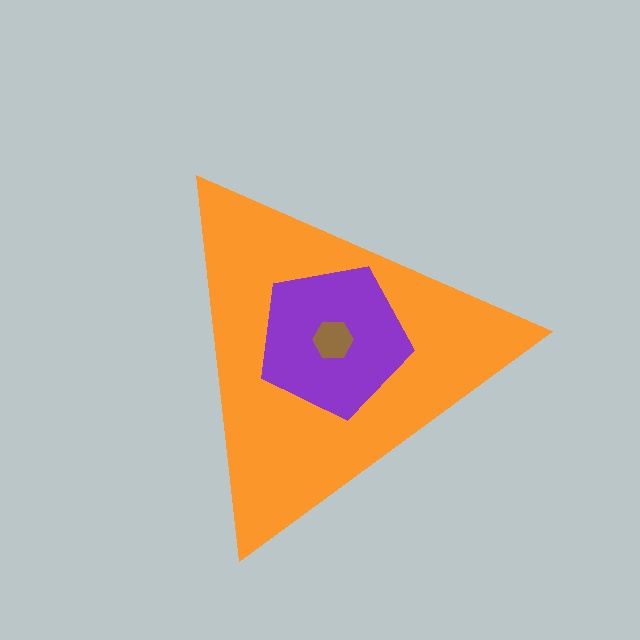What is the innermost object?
The brown hexagon.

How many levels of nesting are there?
3.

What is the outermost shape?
The orange triangle.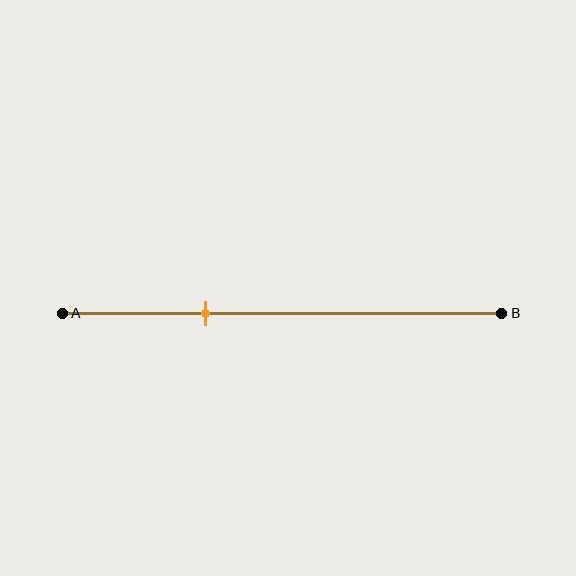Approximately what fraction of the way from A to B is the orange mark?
The orange mark is approximately 35% of the way from A to B.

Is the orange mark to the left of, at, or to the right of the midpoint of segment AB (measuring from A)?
The orange mark is to the left of the midpoint of segment AB.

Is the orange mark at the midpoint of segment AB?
No, the mark is at about 35% from A, not at the 50% midpoint.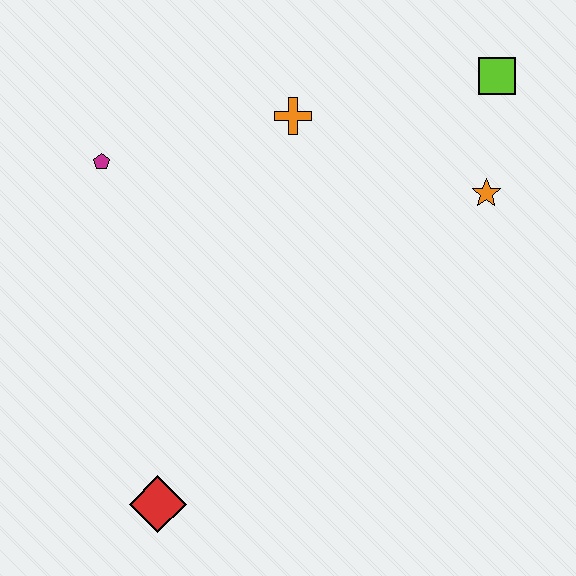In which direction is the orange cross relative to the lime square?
The orange cross is to the left of the lime square.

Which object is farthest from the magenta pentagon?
The lime square is farthest from the magenta pentagon.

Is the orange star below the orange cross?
Yes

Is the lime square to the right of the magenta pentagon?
Yes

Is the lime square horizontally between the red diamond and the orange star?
No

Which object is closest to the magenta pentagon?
The orange cross is closest to the magenta pentagon.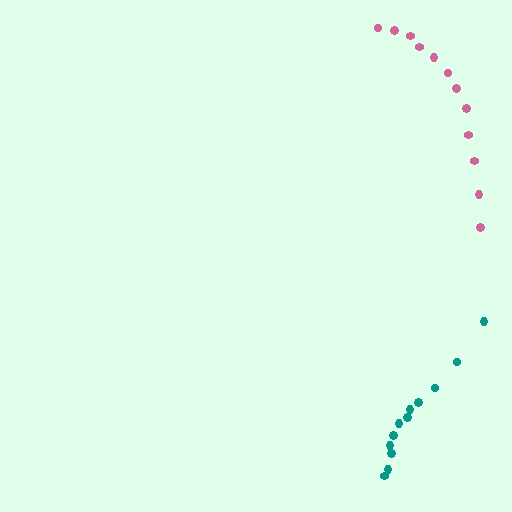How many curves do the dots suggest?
There are 2 distinct paths.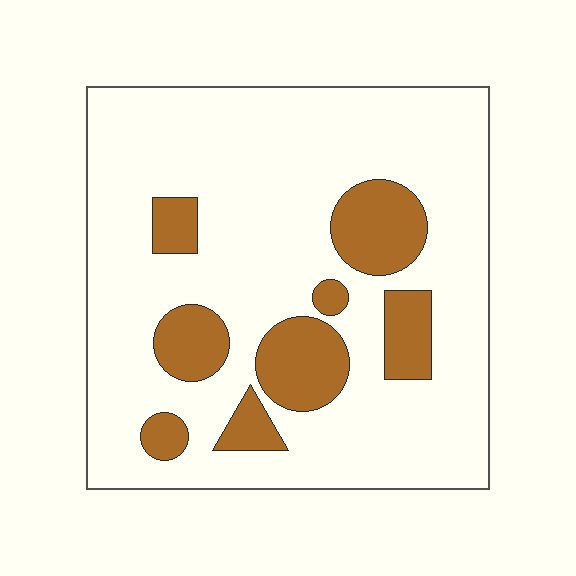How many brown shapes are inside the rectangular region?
8.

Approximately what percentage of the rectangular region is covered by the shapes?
Approximately 20%.